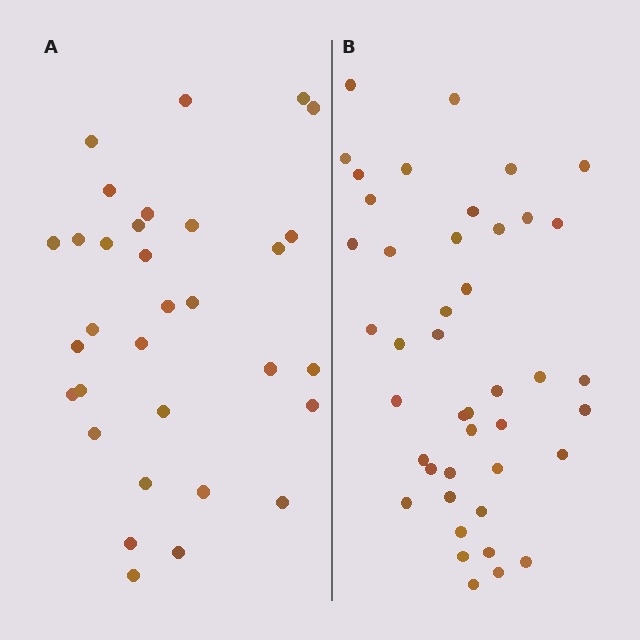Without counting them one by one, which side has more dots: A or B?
Region B (the right region) has more dots.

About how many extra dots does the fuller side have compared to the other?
Region B has roughly 12 or so more dots than region A.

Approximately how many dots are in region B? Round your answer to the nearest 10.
About 40 dots. (The exact count is 43, which rounds to 40.)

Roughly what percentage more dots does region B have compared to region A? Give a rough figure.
About 35% more.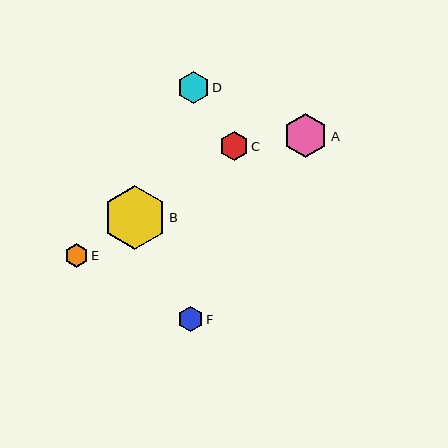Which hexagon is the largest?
Hexagon B is the largest with a size of approximately 64 pixels.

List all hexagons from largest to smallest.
From largest to smallest: B, A, D, C, F, E.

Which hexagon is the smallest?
Hexagon E is the smallest with a size of approximately 24 pixels.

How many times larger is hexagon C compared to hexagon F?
Hexagon C is approximately 1.1 times the size of hexagon F.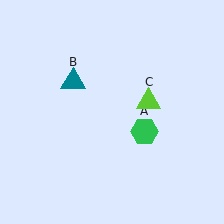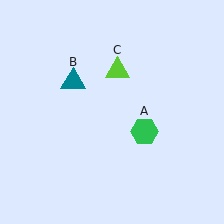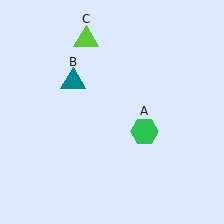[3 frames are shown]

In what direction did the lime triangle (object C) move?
The lime triangle (object C) moved up and to the left.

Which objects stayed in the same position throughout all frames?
Green hexagon (object A) and teal triangle (object B) remained stationary.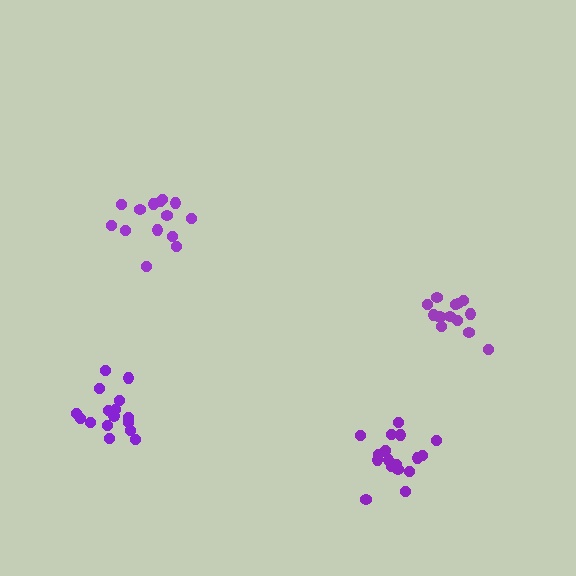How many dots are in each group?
Group 1: 14 dots, Group 2: 16 dots, Group 3: 13 dots, Group 4: 18 dots (61 total).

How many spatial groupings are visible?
There are 4 spatial groupings.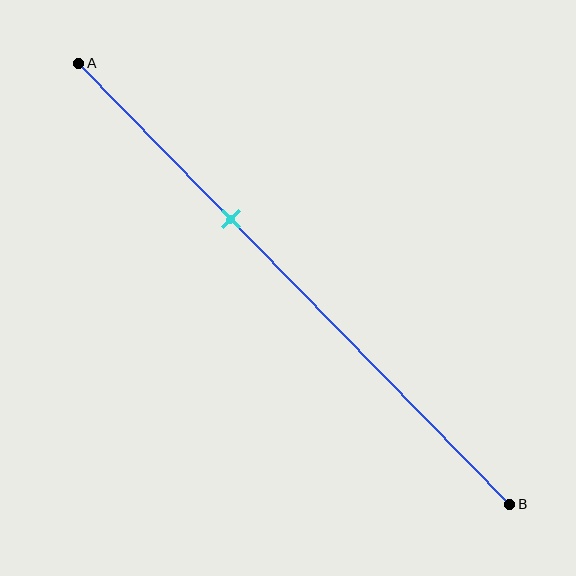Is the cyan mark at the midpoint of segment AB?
No, the mark is at about 35% from A, not at the 50% midpoint.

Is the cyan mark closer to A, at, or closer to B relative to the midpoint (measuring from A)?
The cyan mark is closer to point A than the midpoint of segment AB.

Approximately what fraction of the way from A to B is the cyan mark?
The cyan mark is approximately 35% of the way from A to B.